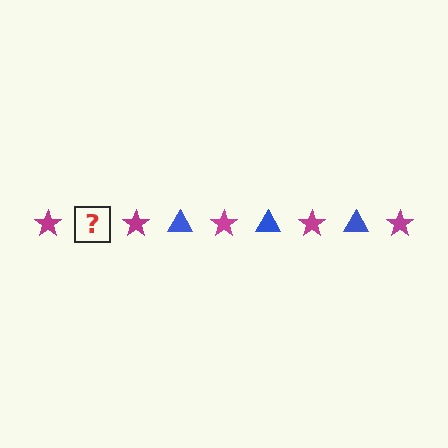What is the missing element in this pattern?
The missing element is a blue triangle.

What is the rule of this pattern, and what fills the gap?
The rule is that the pattern alternates between magenta star and blue triangle. The gap should be filled with a blue triangle.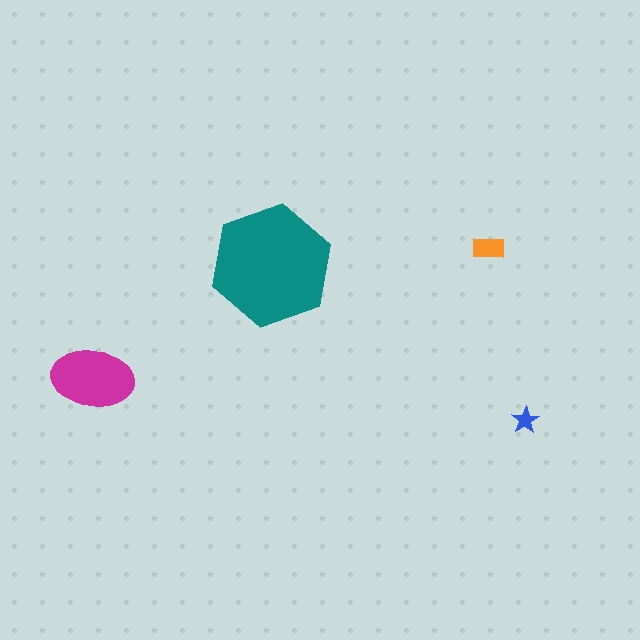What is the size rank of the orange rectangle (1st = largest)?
3rd.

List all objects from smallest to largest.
The blue star, the orange rectangle, the magenta ellipse, the teal hexagon.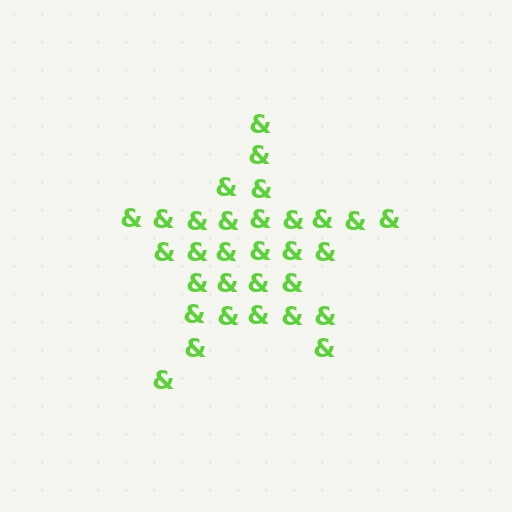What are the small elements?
The small elements are ampersands.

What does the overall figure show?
The overall figure shows a star.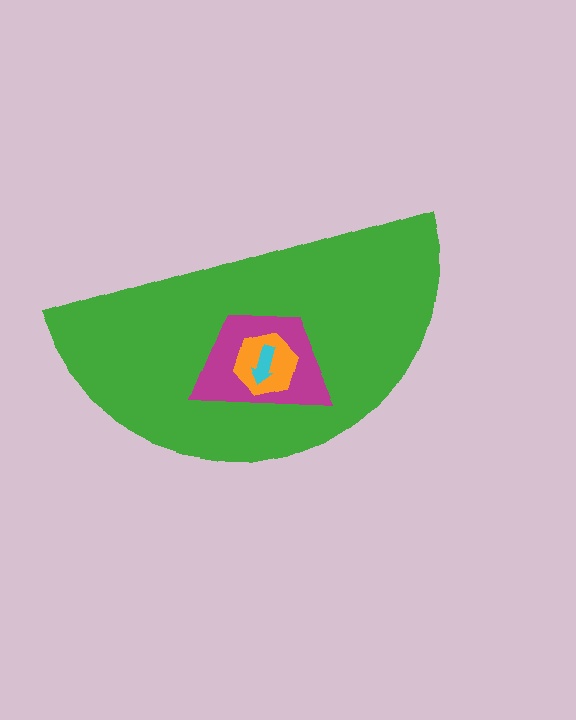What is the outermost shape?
The green semicircle.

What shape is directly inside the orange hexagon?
The cyan arrow.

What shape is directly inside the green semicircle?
The magenta trapezoid.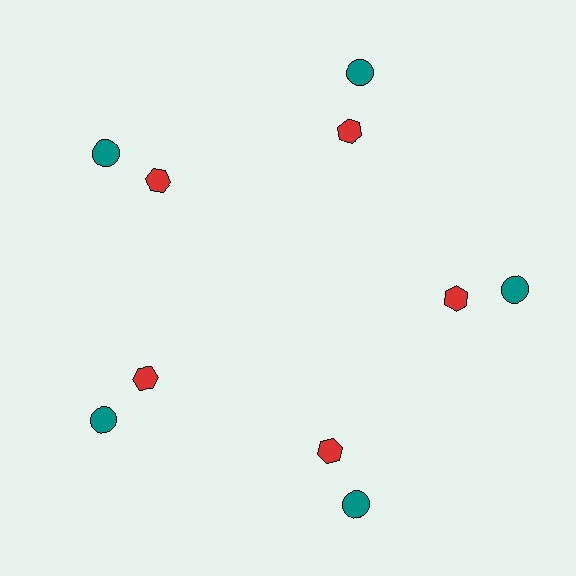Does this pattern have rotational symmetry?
Yes, this pattern has 5-fold rotational symmetry. It looks the same after rotating 72 degrees around the center.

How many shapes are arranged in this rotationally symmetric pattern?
There are 10 shapes, arranged in 5 groups of 2.